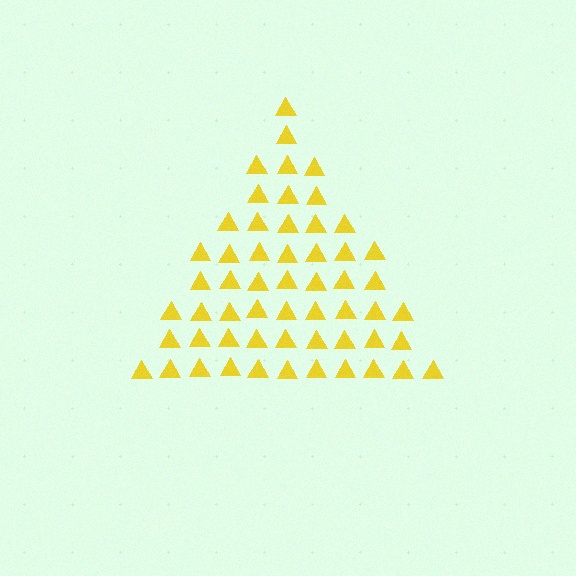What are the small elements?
The small elements are triangles.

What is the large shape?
The large shape is a triangle.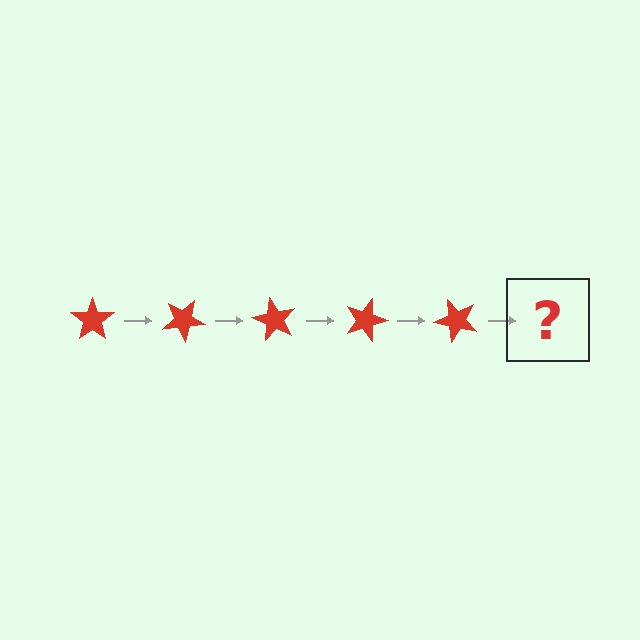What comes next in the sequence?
The next element should be a red star rotated 150 degrees.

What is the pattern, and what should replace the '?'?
The pattern is that the star rotates 30 degrees each step. The '?' should be a red star rotated 150 degrees.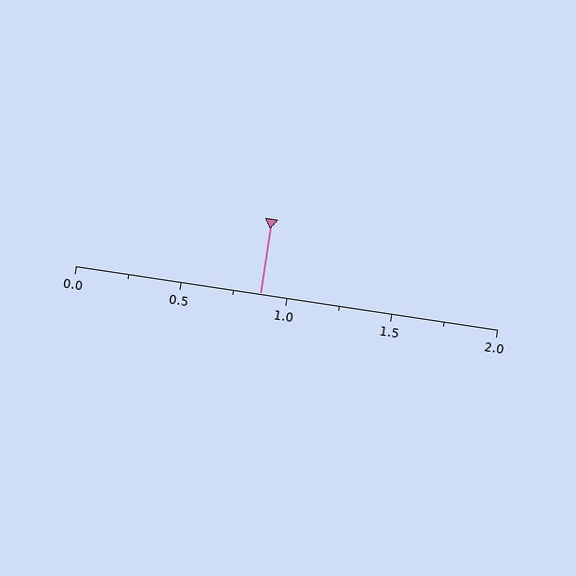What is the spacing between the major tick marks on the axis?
The major ticks are spaced 0.5 apart.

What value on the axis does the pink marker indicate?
The marker indicates approximately 0.88.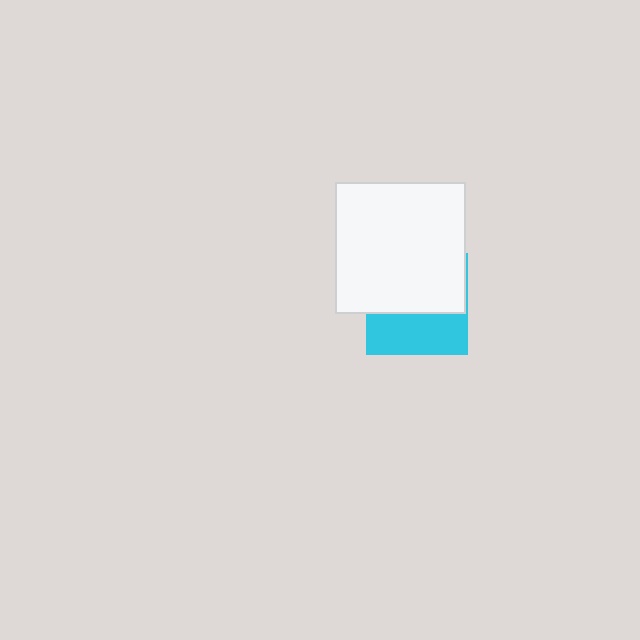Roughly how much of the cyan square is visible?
A small part of it is visible (roughly 42%).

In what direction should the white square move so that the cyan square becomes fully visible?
The white square should move up. That is the shortest direction to clear the overlap and leave the cyan square fully visible.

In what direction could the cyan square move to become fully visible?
The cyan square could move down. That would shift it out from behind the white square entirely.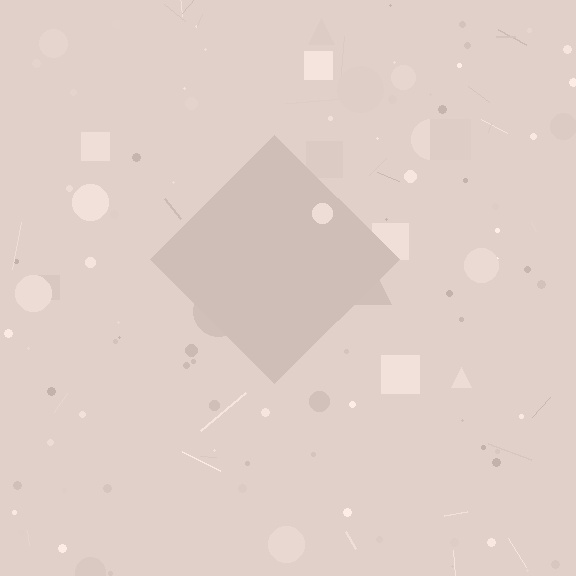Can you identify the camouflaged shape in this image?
The camouflaged shape is a diamond.